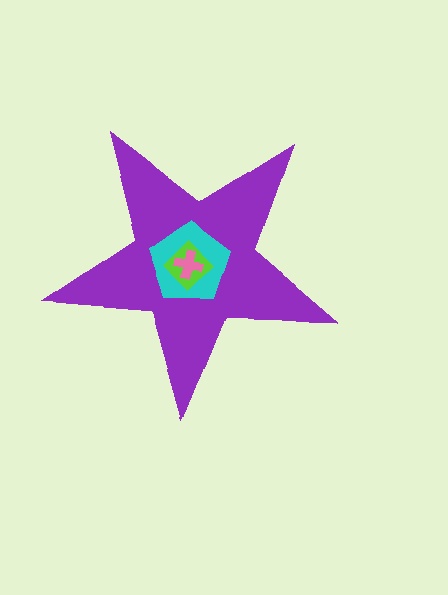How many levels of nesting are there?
4.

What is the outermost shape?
The purple star.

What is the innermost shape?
The pink cross.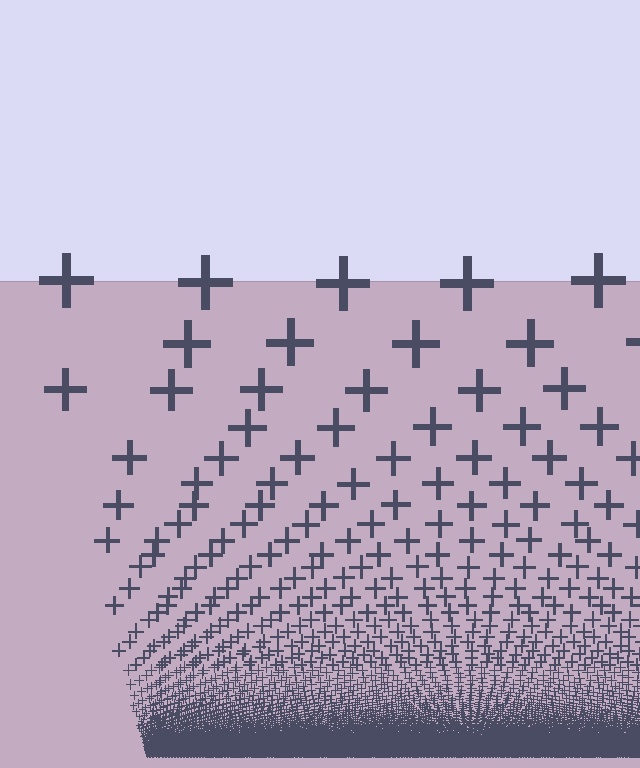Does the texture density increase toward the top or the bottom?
Density increases toward the bottom.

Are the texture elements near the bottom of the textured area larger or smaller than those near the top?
Smaller. The gradient is inverted — elements near the bottom are smaller and denser.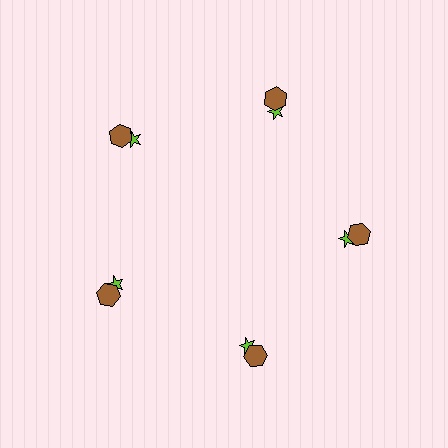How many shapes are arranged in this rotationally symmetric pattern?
There are 10 shapes, arranged in 5 groups of 2.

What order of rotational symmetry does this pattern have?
This pattern has 5-fold rotational symmetry.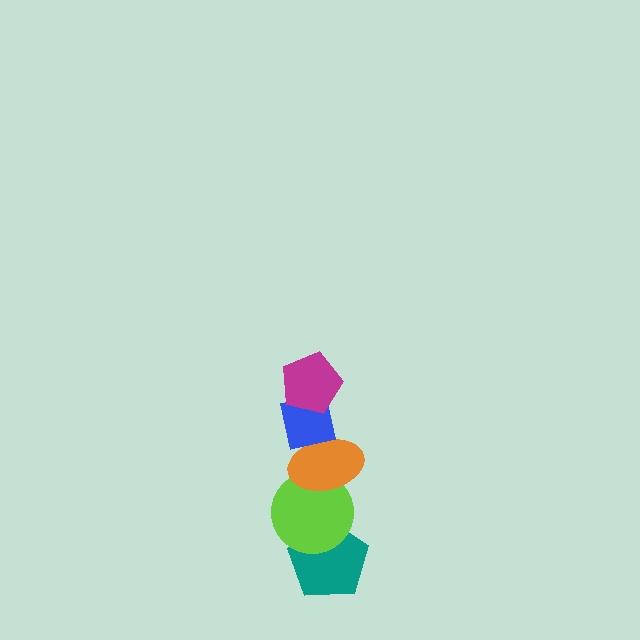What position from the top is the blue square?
The blue square is 2nd from the top.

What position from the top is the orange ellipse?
The orange ellipse is 3rd from the top.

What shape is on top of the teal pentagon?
The lime circle is on top of the teal pentagon.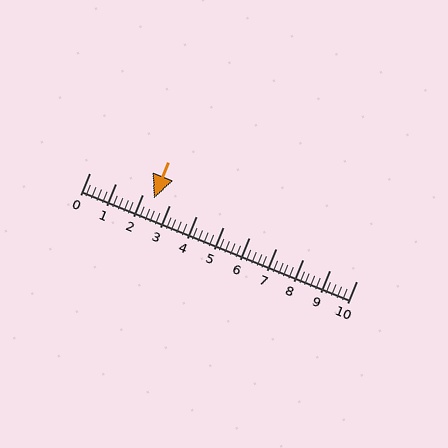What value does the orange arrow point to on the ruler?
The orange arrow points to approximately 2.4.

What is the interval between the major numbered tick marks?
The major tick marks are spaced 1 units apart.